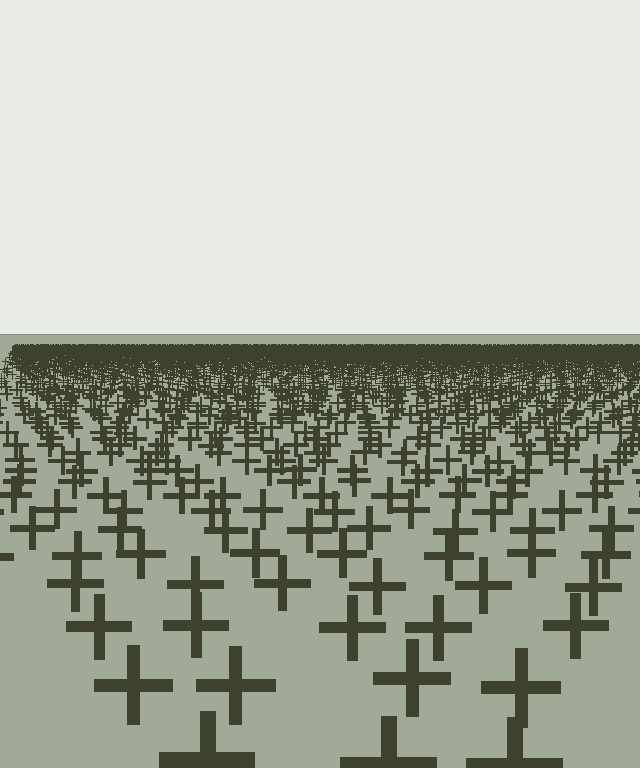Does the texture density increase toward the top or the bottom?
Density increases toward the top.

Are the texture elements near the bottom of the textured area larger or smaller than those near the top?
Larger. Near the bottom, elements are closer to the viewer and appear at a bigger on-screen size.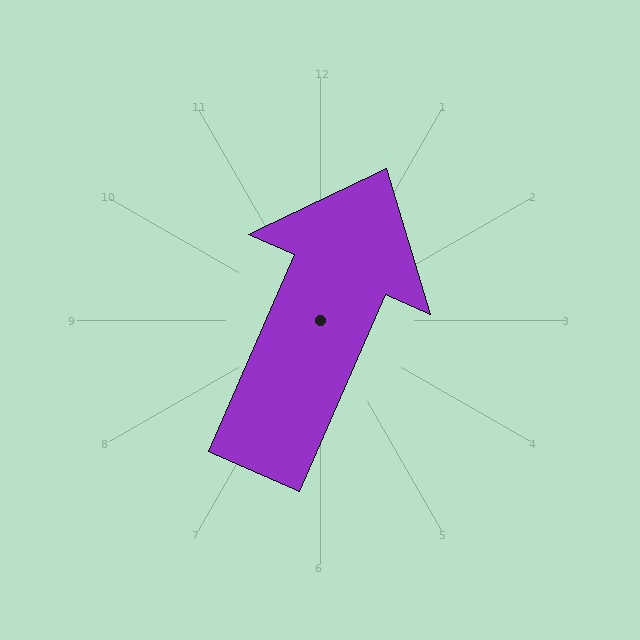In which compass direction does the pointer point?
Northeast.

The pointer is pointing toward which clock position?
Roughly 1 o'clock.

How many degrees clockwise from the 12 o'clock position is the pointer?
Approximately 24 degrees.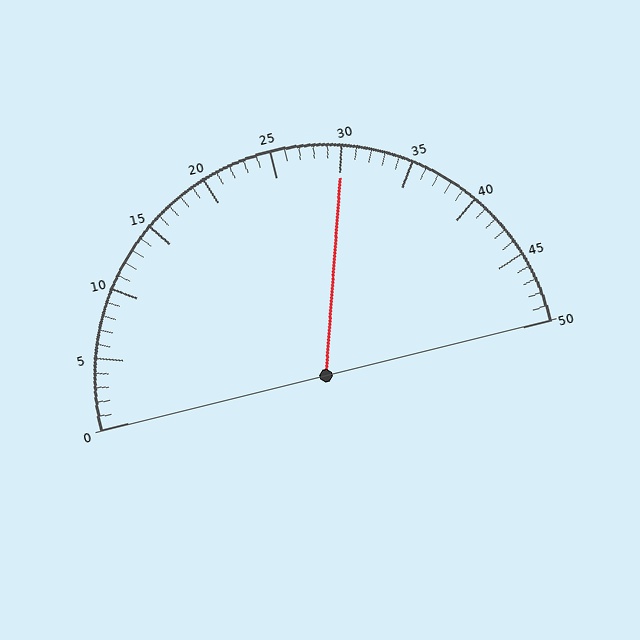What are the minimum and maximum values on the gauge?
The gauge ranges from 0 to 50.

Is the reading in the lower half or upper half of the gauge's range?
The reading is in the upper half of the range (0 to 50).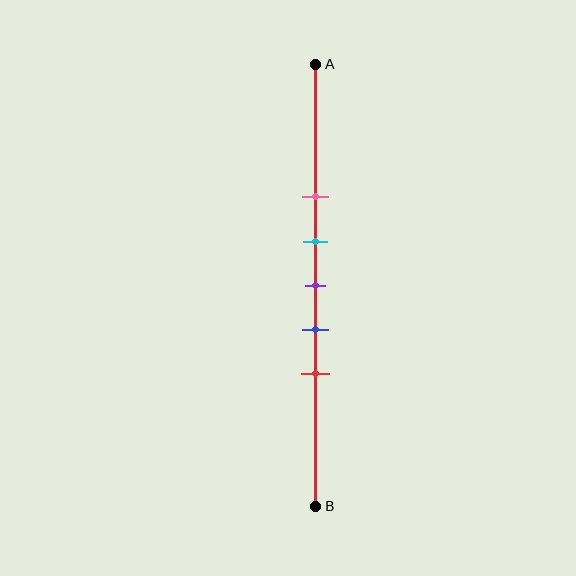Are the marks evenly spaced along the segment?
Yes, the marks are approximately evenly spaced.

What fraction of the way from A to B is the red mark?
The red mark is approximately 70% (0.7) of the way from A to B.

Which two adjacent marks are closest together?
The cyan and purple marks are the closest adjacent pair.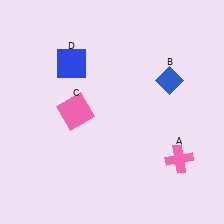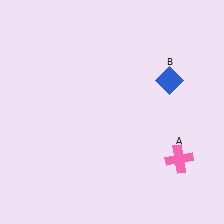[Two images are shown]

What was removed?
The blue square (D), the pink square (C) were removed in Image 2.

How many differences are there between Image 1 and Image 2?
There are 2 differences between the two images.